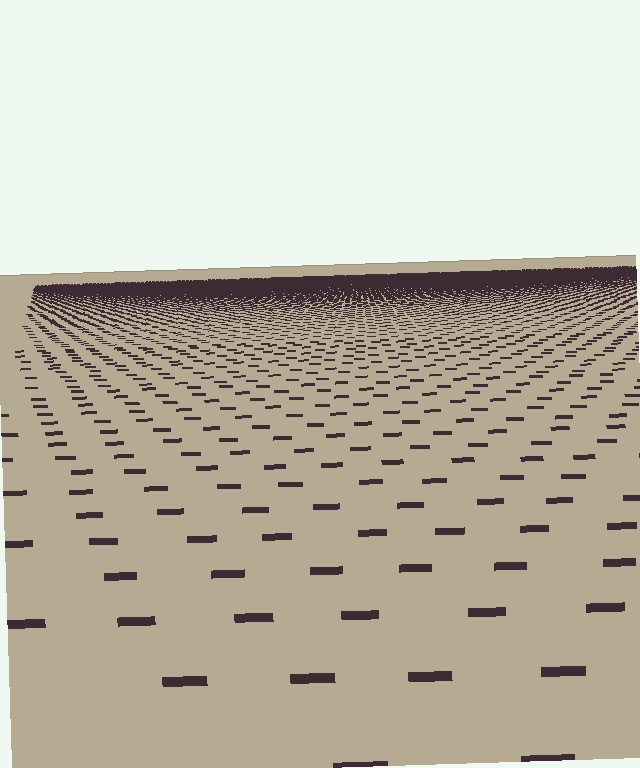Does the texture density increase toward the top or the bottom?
Density increases toward the top.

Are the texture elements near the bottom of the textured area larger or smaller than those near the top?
Larger. Near the bottom, elements are closer to the viewer and appear at a bigger on-screen size.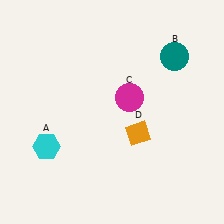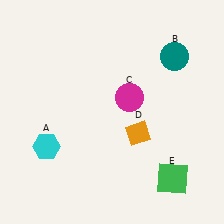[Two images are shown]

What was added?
A green square (E) was added in Image 2.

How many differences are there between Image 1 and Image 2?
There is 1 difference between the two images.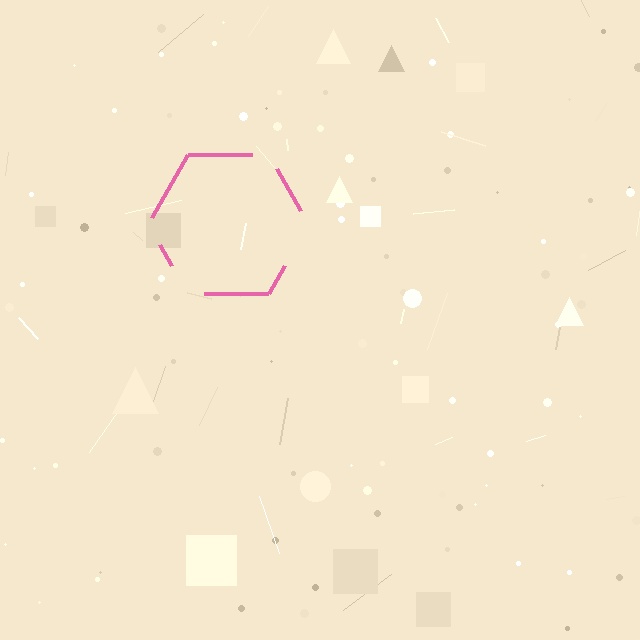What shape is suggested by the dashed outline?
The dashed outline suggests a hexagon.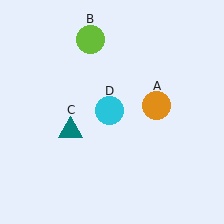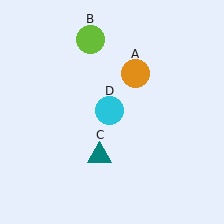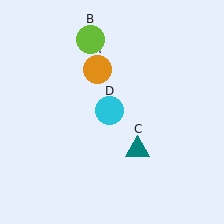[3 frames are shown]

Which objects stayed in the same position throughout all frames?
Lime circle (object B) and cyan circle (object D) remained stationary.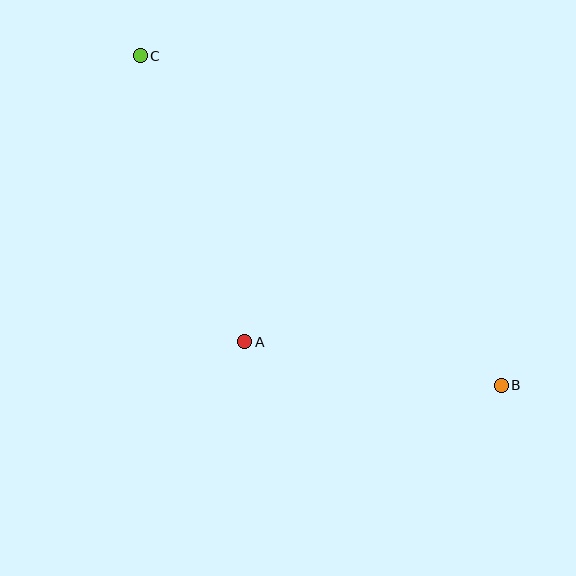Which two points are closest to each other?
Points A and B are closest to each other.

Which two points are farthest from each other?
Points B and C are farthest from each other.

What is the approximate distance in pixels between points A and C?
The distance between A and C is approximately 304 pixels.